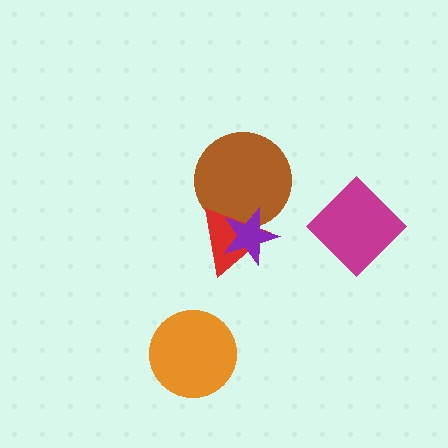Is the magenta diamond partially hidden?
No, no other shape covers it.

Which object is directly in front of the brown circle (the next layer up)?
The red triangle is directly in front of the brown circle.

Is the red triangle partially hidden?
Yes, it is partially covered by another shape.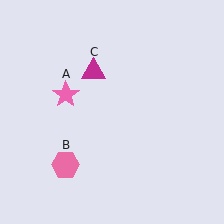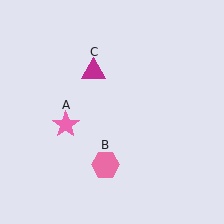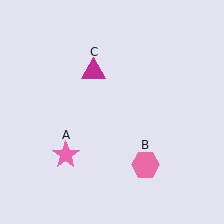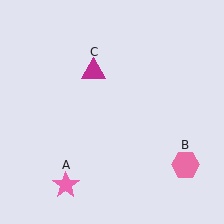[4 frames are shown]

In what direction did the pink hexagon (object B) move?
The pink hexagon (object B) moved right.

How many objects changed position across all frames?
2 objects changed position: pink star (object A), pink hexagon (object B).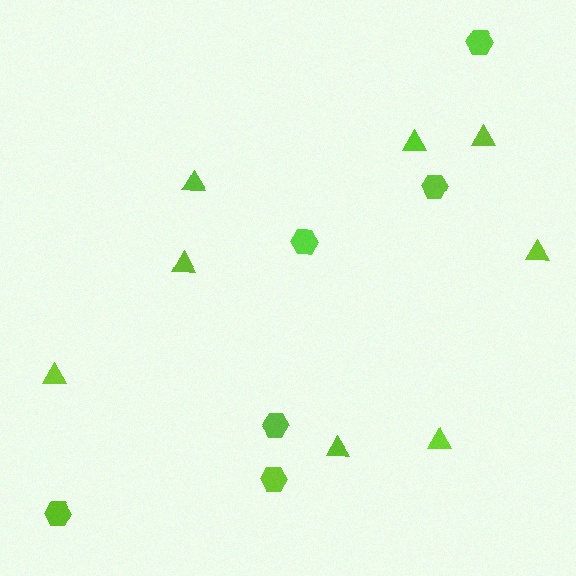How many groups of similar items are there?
There are 2 groups: one group of triangles (8) and one group of hexagons (6).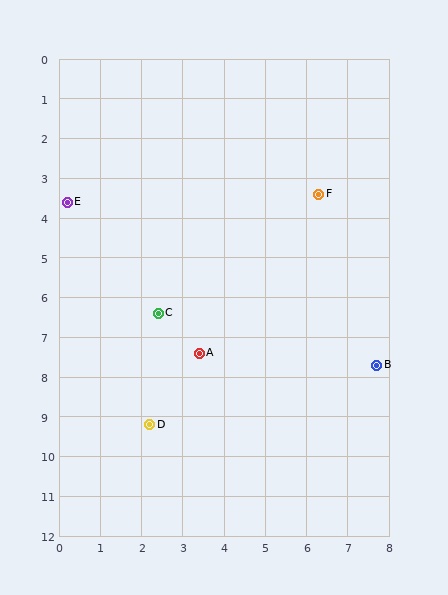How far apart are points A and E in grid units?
Points A and E are about 5.0 grid units apart.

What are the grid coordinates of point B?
Point B is at approximately (7.7, 7.7).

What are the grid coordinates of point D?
Point D is at approximately (2.2, 9.2).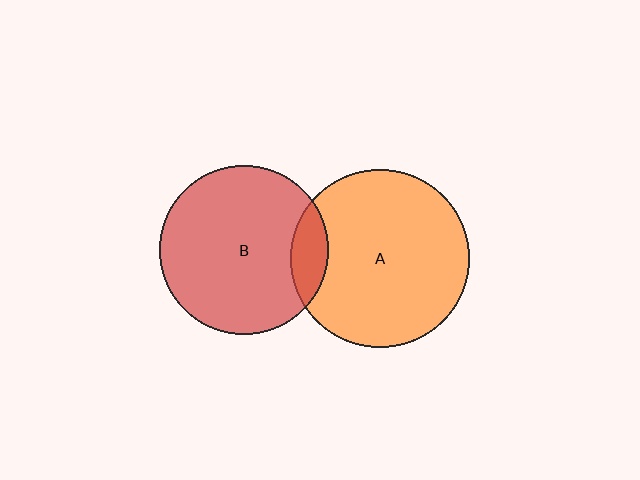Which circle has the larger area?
Circle A (orange).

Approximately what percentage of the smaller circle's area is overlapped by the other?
Approximately 10%.